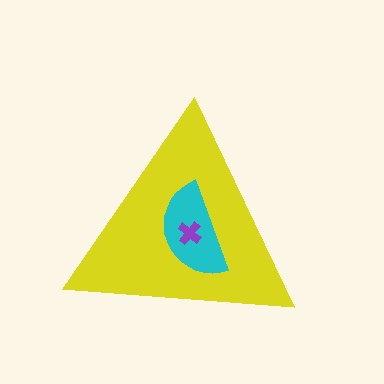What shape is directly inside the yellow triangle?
The cyan semicircle.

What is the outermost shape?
The yellow triangle.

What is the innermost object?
The purple cross.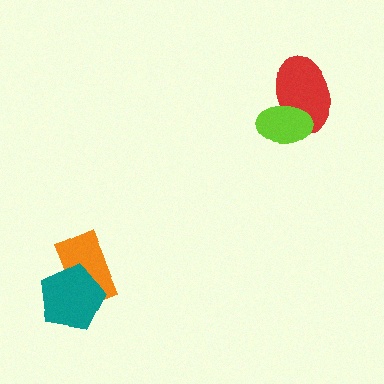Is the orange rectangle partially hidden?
Yes, it is partially covered by another shape.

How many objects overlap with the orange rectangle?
1 object overlaps with the orange rectangle.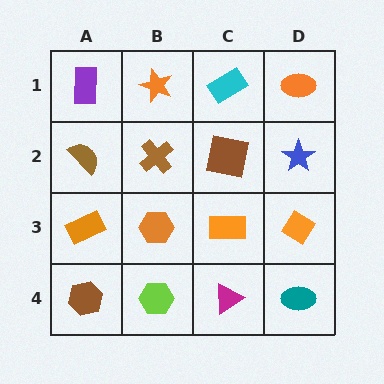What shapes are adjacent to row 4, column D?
An orange diamond (row 3, column D), a magenta triangle (row 4, column C).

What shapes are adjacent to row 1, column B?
A brown cross (row 2, column B), a purple rectangle (row 1, column A), a cyan rectangle (row 1, column C).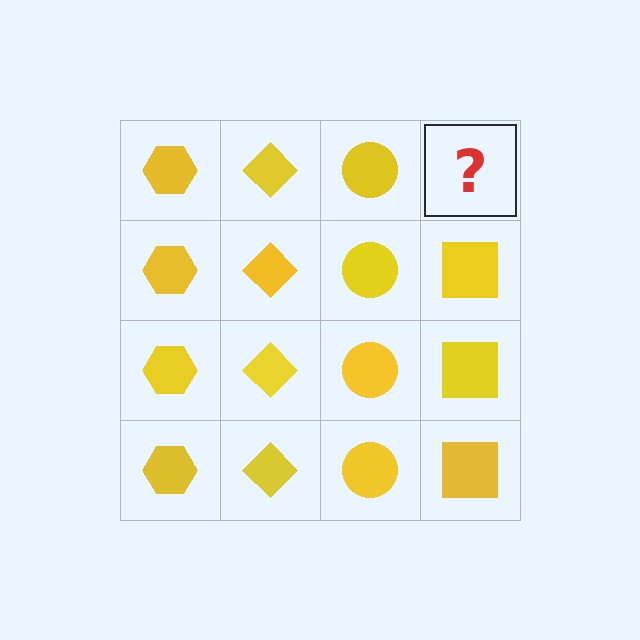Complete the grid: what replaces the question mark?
The question mark should be replaced with a yellow square.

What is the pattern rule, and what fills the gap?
The rule is that each column has a consistent shape. The gap should be filled with a yellow square.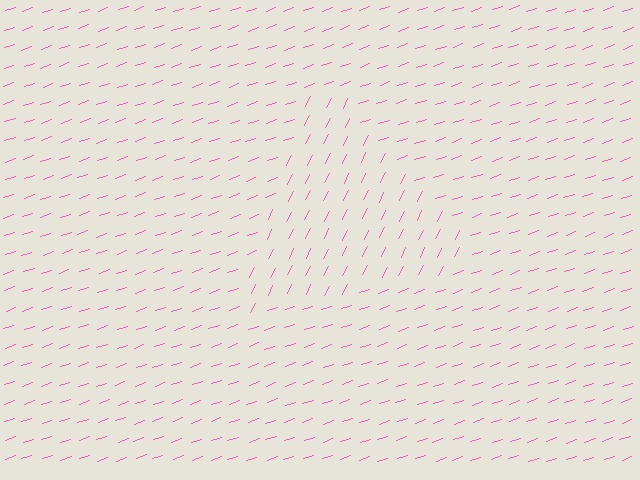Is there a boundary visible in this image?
Yes, there is a texture boundary formed by a change in line orientation.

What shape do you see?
I see a triangle.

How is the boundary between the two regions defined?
The boundary is defined purely by a change in line orientation (approximately 45 degrees difference). All lines are the same color and thickness.